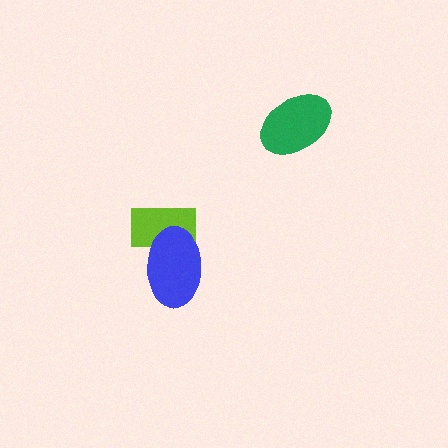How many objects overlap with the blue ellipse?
1 object overlaps with the blue ellipse.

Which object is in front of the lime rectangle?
The blue ellipse is in front of the lime rectangle.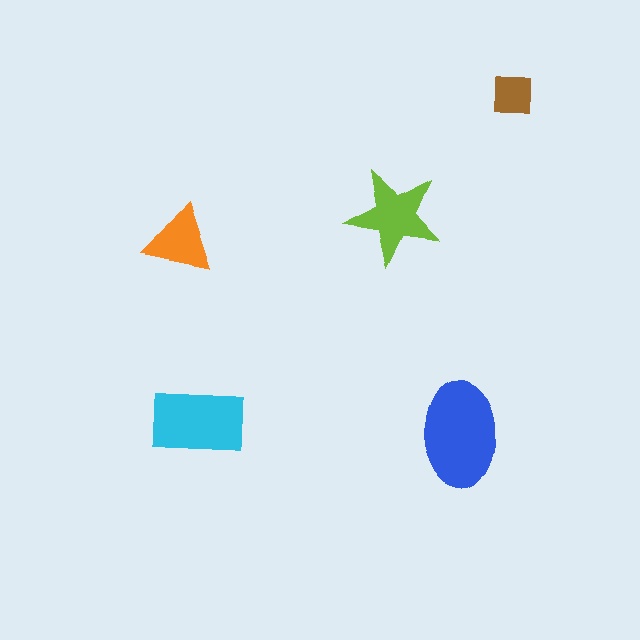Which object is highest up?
The brown square is topmost.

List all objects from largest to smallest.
The blue ellipse, the cyan rectangle, the lime star, the orange triangle, the brown square.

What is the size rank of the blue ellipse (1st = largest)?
1st.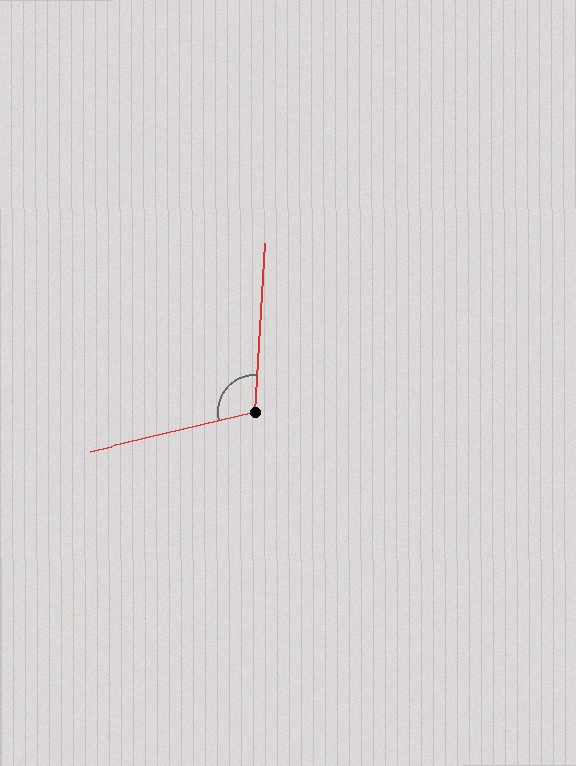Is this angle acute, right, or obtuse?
It is obtuse.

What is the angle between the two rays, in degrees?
Approximately 107 degrees.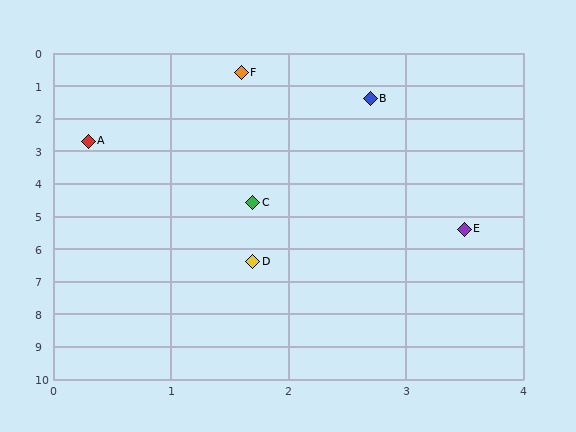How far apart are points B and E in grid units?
Points B and E are about 4.1 grid units apart.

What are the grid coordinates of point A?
Point A is at approximately (0.3, 2.7).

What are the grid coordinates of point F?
Point F is at approximately (1.6, 0.6).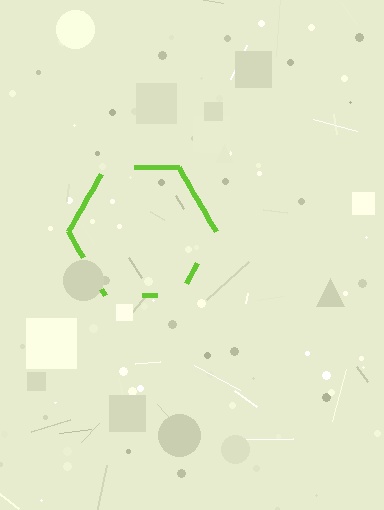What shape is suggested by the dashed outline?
The dashed outline suggests a hexagon.